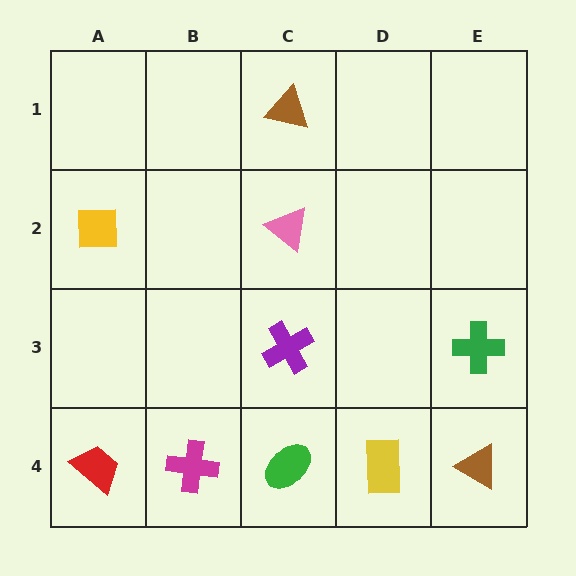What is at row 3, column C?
A purple cross.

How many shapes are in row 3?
2 shapes.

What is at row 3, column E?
A green cross.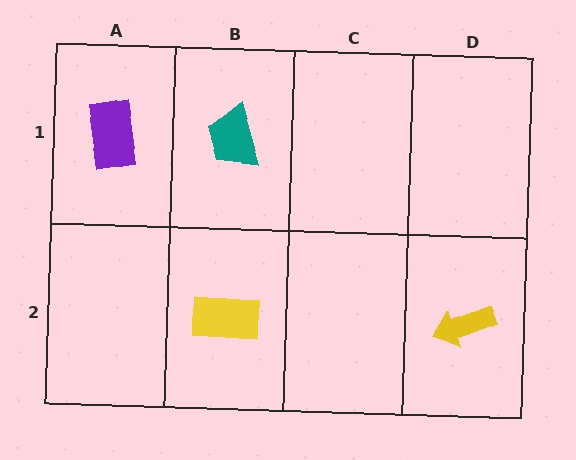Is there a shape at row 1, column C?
No, that cell is empty.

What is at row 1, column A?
A purple rectangle.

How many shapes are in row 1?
2 shapes.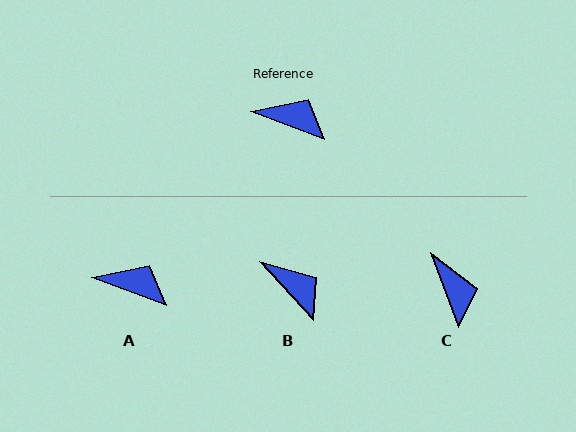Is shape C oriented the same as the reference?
No, it is off by about 50 degrees.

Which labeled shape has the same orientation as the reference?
A.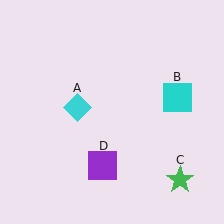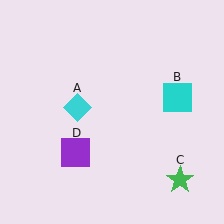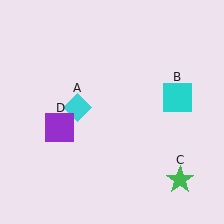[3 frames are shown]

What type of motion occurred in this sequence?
The purple square (object D) rotated clockwise around the center of the scene.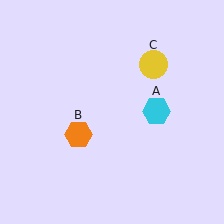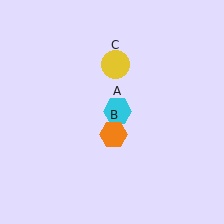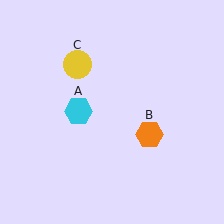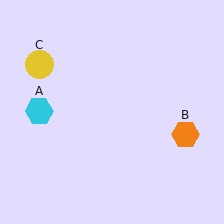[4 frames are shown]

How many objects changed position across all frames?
3 objects changed position: cyan hexagon (object A), orange hexagon (object B), yellow circle (object C).